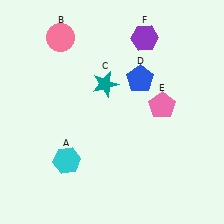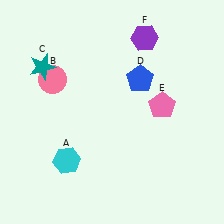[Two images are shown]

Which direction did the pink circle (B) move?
The pink circle (B) moved down.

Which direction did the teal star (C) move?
The teal star (C) moved left.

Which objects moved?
The objects that moved are: the pink circle (B), the teal star (C).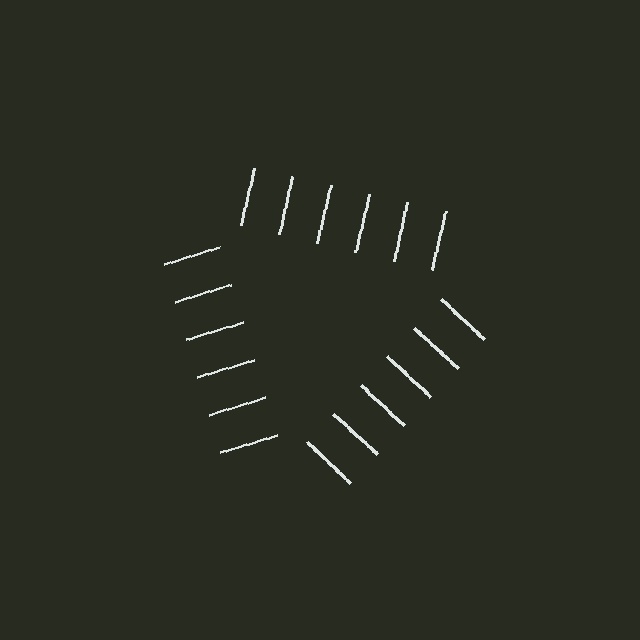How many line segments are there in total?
18 — 6 along each of the 3 edges.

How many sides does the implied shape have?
3 sides — the line-ends trace a triangle.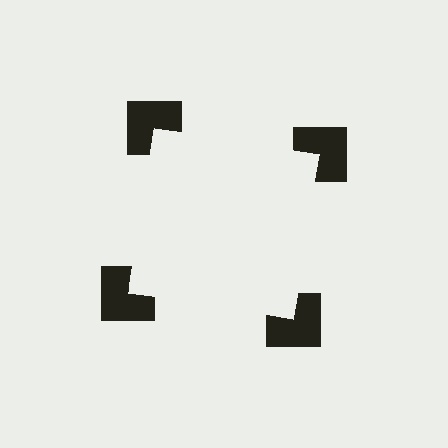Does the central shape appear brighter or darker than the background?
It typically appears slightly brighter than the background, even though no actual brightness change is drawn.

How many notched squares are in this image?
There are 4 — one at each vertex of the illusory square.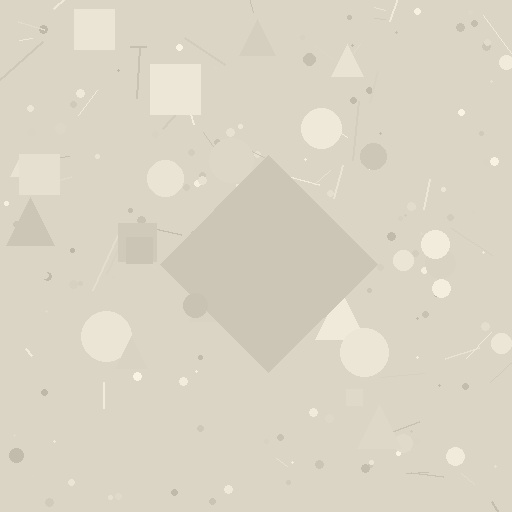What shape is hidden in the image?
A diamond is hidden in the image.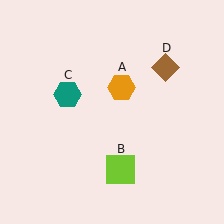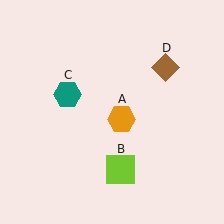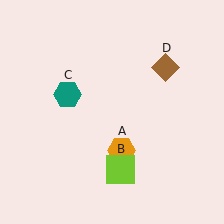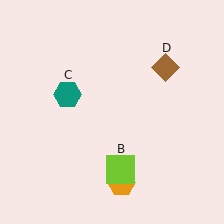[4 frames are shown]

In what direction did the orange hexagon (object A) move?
The orange hexagon (object A) moved down.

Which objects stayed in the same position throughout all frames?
Lime square (object B) and teal hexagon (object C) and brown diamond (object D) remained stationary.